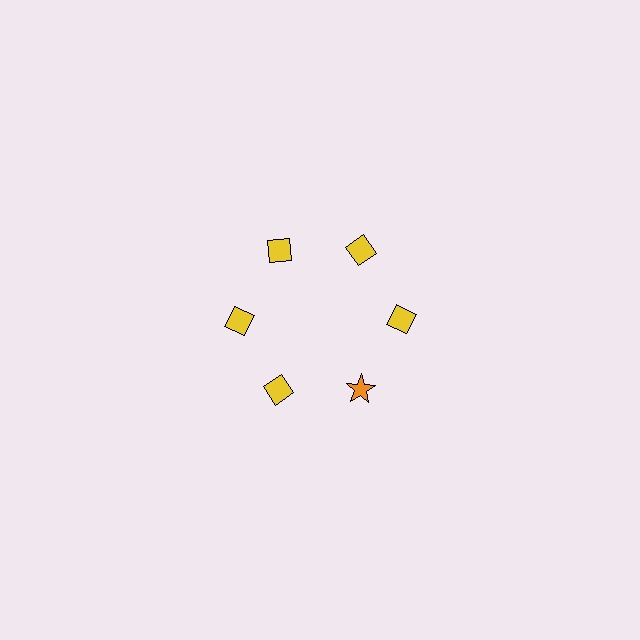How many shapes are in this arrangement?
There are 6 shapes arranged in a ring pattern.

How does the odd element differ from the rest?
It differs in both color (orange instead of yellow) and shape (star instead of diamond).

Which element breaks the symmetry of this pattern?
The orange star at roughly the 5 o'clock position breaks the symmetry. All other shapes are yellow diamonds.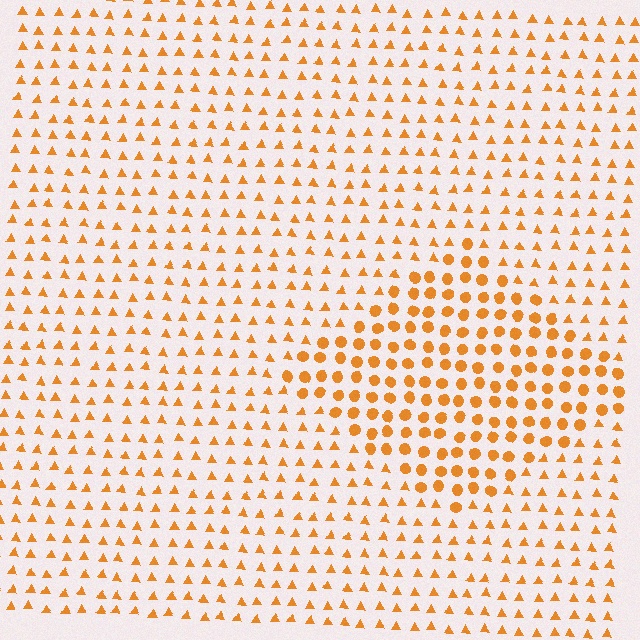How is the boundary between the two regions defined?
The boundary is defined by a change in element shape: circles inside vs. triangles outside. All elements share the same color and spacing.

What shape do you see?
I see a diamond.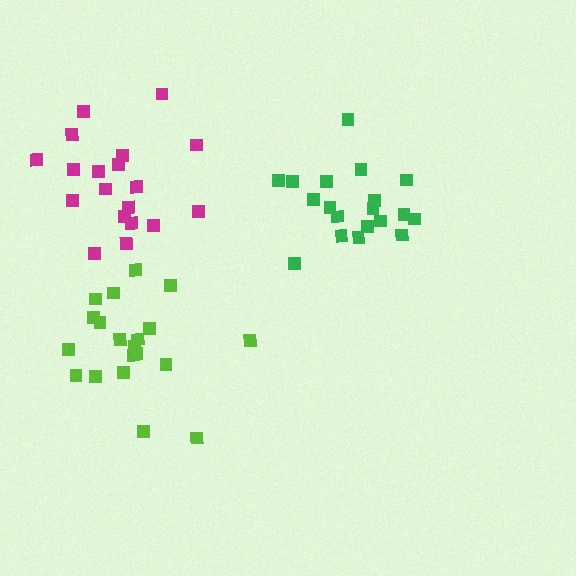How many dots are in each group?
Group 1: 19 dots, Group 2: 19 dots, Group 3: 20 dots (58 total).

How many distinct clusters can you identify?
There are 3 distinct clusters.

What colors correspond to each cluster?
The clusters are colored: green, magenta, lime.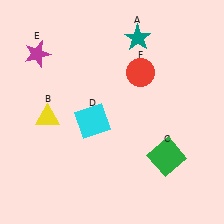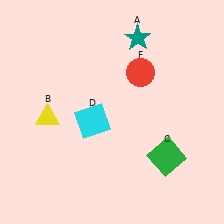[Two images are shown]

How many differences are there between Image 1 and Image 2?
There is 1 difference between the two images.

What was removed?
The magenta star (E) was removed in Image 2.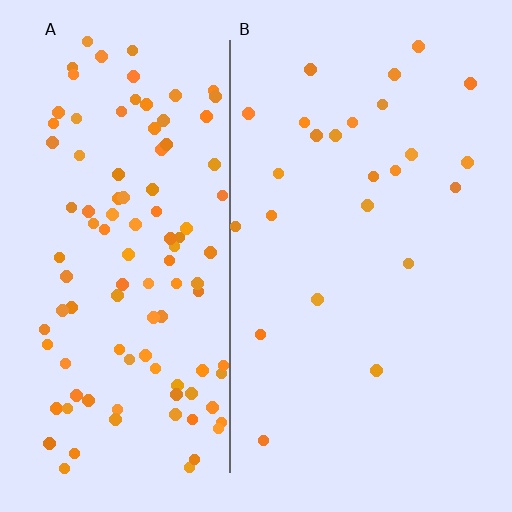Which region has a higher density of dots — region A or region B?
A (the left).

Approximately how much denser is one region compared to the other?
Approximately 4.5× — region A over region B.